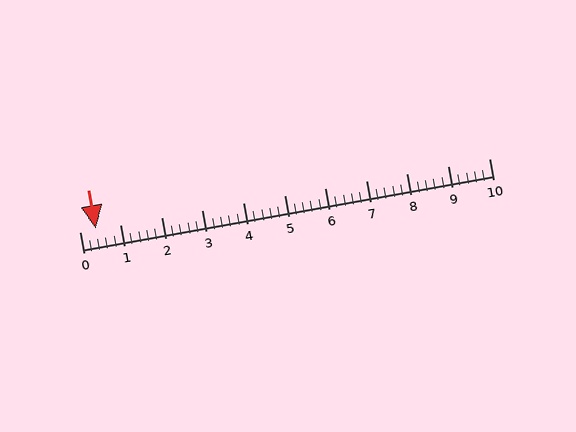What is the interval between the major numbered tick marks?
The major tick marks are spaced 1 units apart.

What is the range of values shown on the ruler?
The ruler shows values from 0 to 10.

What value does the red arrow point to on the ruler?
The red arrow points to approximately 0.4.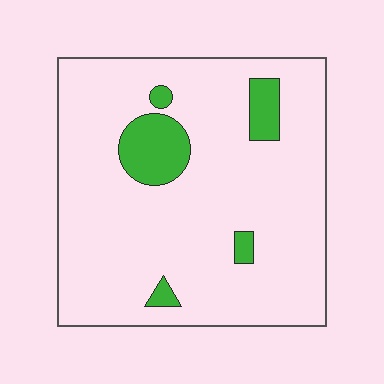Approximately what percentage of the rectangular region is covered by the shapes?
Approximately 10%.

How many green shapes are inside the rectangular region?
5.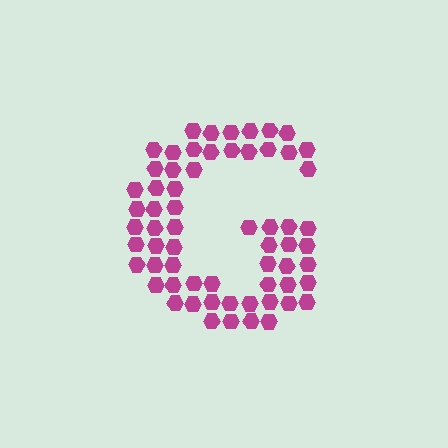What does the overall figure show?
The overall figure shows the letter G.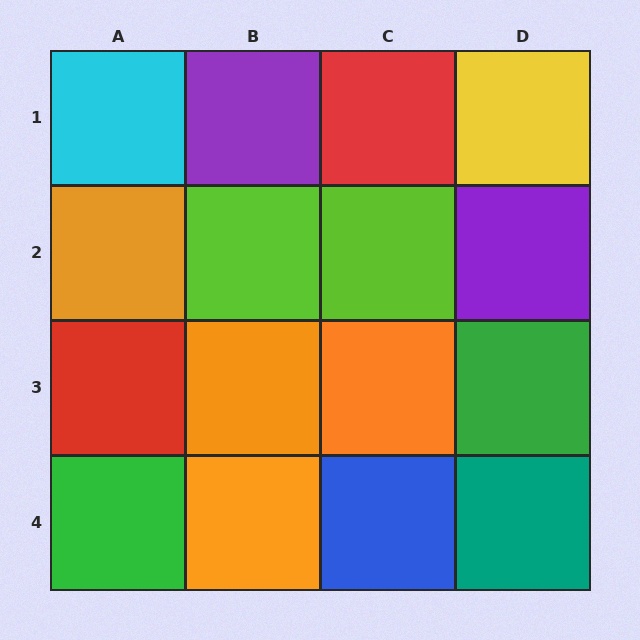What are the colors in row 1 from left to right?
Cyan, purple, red, yellow.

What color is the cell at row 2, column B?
Lime.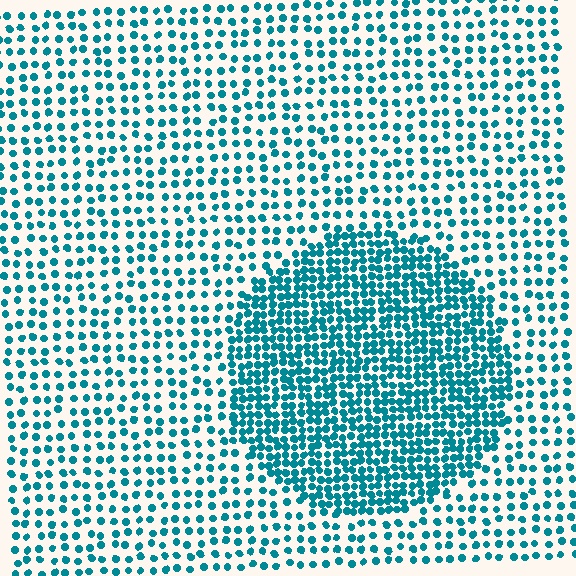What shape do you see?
I see a circle.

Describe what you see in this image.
The image contains small teal elements arranged at two different densities. A circle-shaped region is visible where the elements are more densely packed than the surrounding area.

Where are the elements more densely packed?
The elements are more densely packed inside the circle boundary.